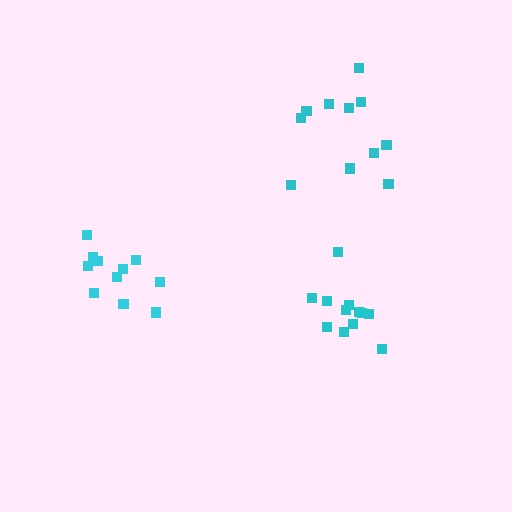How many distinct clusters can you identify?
There are 3 distinct clusters.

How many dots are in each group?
Group 1: 11 dots, Group 2: 12 dots, Group 3: 11 dots (34 total).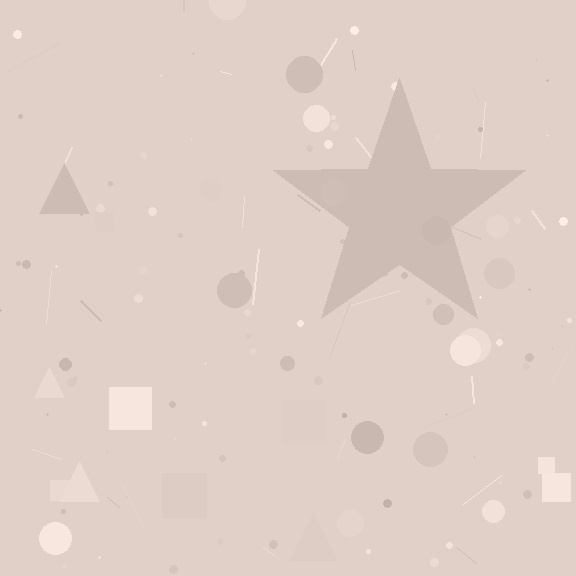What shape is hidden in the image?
A star is hidden in the image.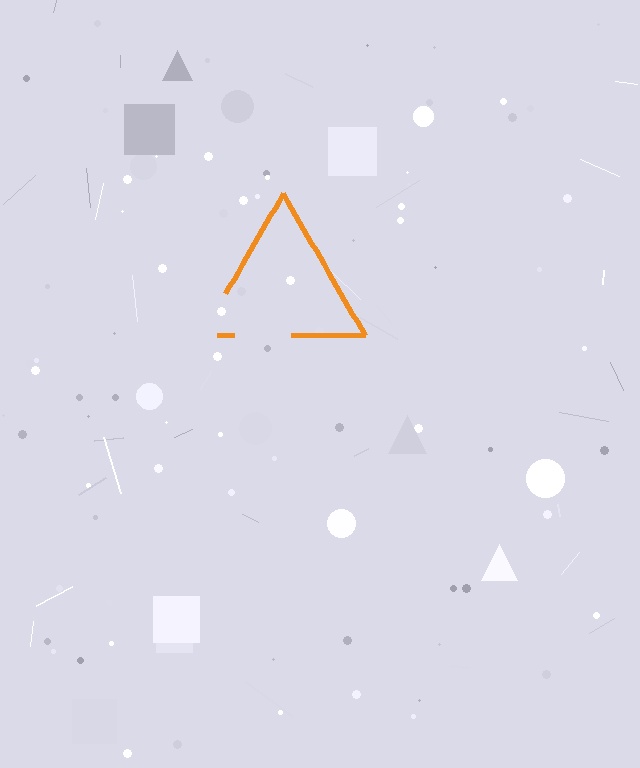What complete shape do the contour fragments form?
The contour fragments form a triangle.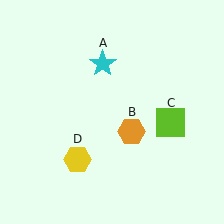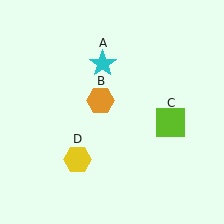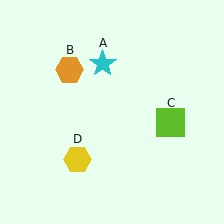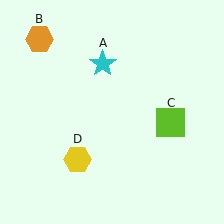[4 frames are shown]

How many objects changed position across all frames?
1 object changed position: orange hexagon (object B).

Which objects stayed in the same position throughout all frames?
Cyan star (object A) and lime square (object C) and yellow hexagon (object D) remained stationary.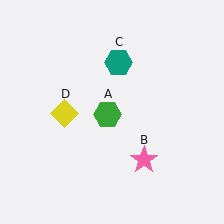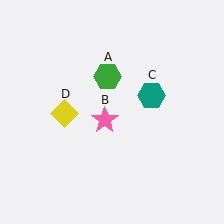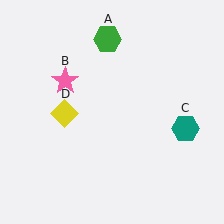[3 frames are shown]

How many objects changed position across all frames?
3 objects changed position: green hexagon (object A), pink star (object B), teal hexagon (object C).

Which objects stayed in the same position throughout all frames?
Yellow diamond (object D) remained stationary.